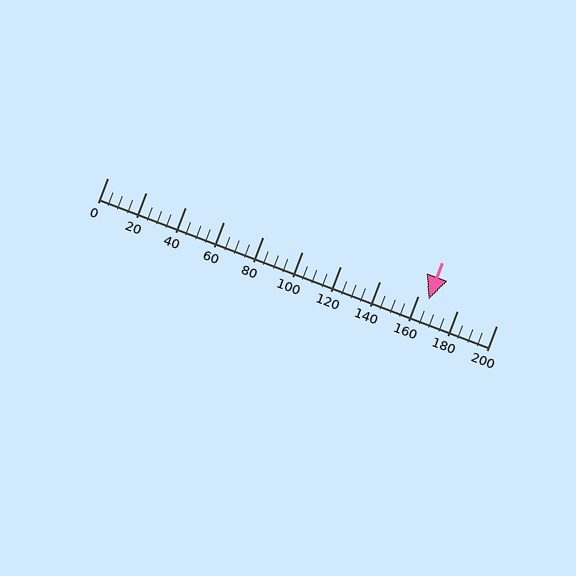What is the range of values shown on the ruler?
The ruler shows values from 0 to 200.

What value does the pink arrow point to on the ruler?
The pink arrow points to approximately 165.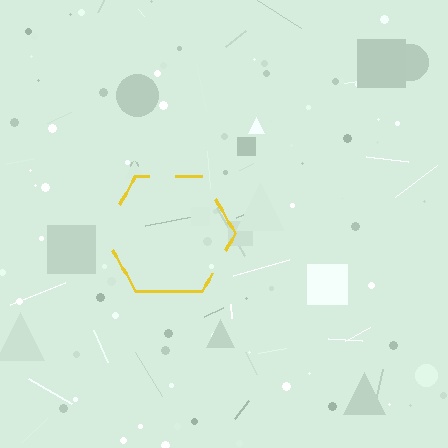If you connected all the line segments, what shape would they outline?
They would outline a hexagon.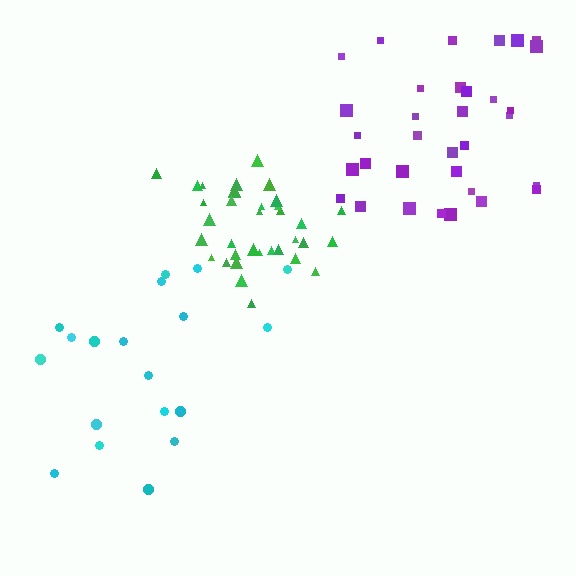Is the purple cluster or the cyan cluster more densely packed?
Purple.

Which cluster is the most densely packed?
Green.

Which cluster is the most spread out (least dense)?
Cyan.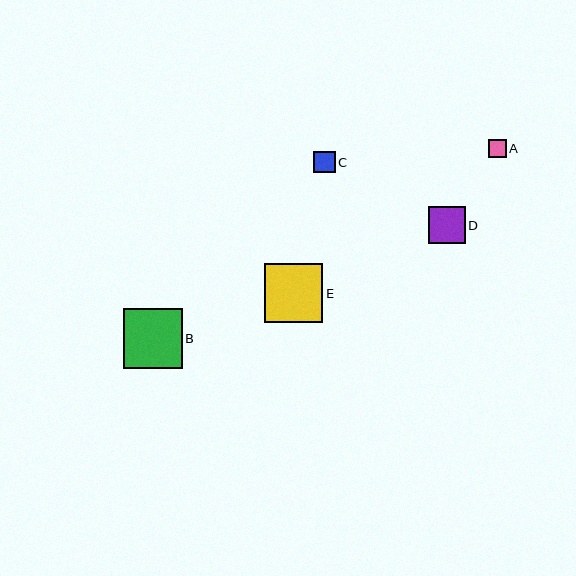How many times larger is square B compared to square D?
Square B is approximately 1.6 times the size of square D.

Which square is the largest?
Square B is the largest with a size of approximately 59 pixels.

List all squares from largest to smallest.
From largest to smallest: B, E, D, C, A.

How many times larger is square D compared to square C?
Square D is approximately 1.7 times the size of square C.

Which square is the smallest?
Square A is the smallest with a size of approximately 18 pixels.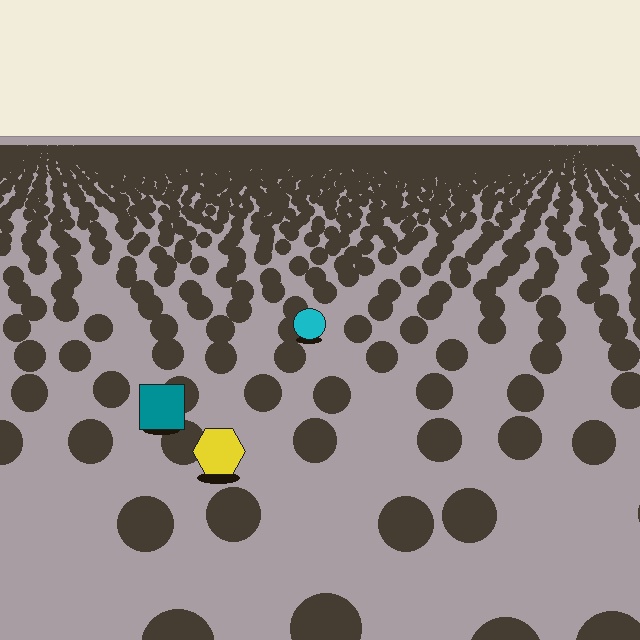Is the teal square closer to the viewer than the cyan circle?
Yes. The teal square is closer — you can tell from the texture gradient: the ground texture is coarser near it.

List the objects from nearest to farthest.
From nearest to farthest: the yellow hexagon, the teal square, the cyan circle.